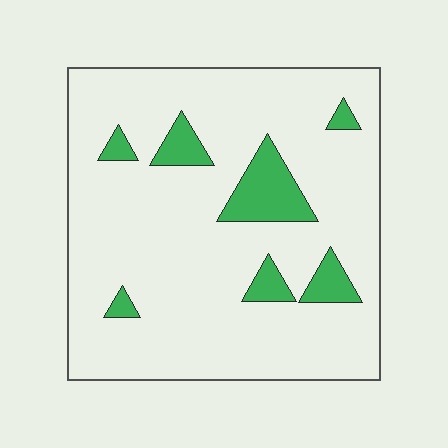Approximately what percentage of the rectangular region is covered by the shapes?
Approximately 10%.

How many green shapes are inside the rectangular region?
7.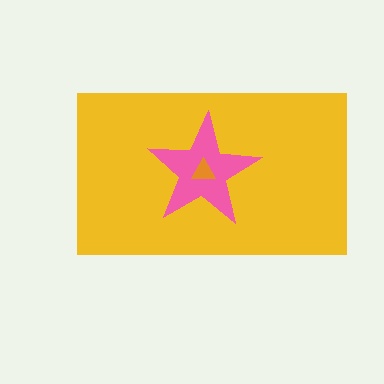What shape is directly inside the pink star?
The orange triangle.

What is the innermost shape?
The orange triangle.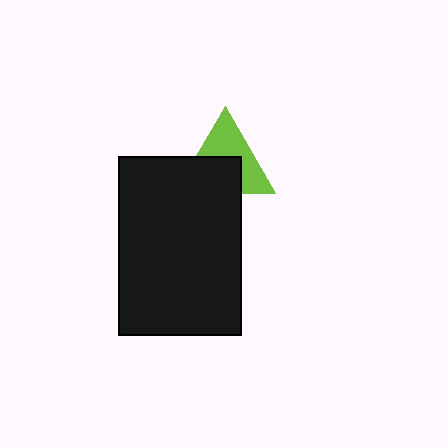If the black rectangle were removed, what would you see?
You would see the complete lime triangle.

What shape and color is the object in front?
The object in front is a black rectangle.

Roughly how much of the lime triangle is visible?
About half of it is visible (roughly 52%).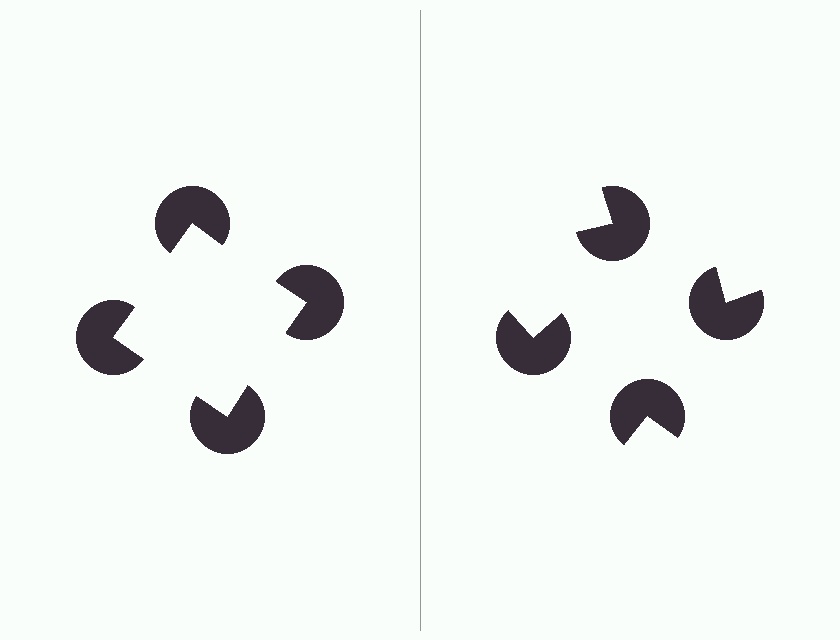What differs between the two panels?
The pac-man discs are positioned identically on both sides; only the wedge orientations differ. On the left they align to a square; on the right they are misaligned.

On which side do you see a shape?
An illusory square appears on the left side. On the right side the wedge cuts are rotated, so no coherent shape forms.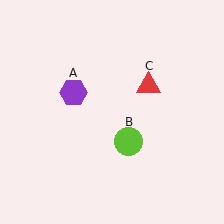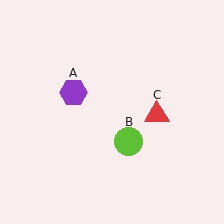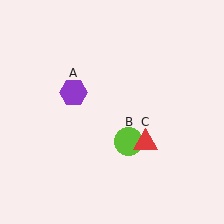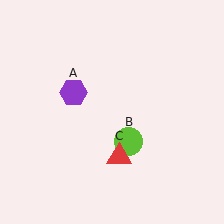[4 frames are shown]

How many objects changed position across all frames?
1 object changed position: red triangle (object C).